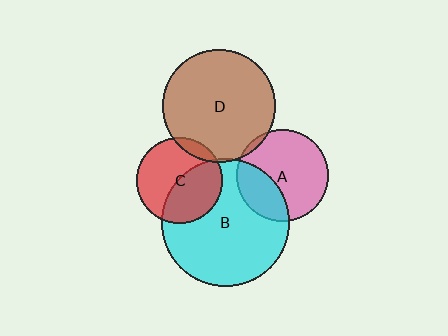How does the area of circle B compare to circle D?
Approximately 1.3 times.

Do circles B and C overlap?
Yes.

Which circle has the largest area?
Circle B (cyan).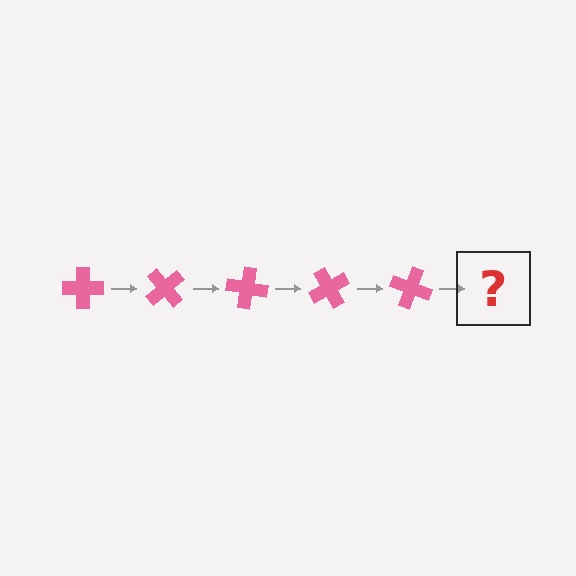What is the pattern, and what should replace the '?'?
The pattern is that the cross rotates 50 degrees each step. The '?' should be a pink cross rotated 250 degrees.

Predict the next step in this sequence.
The next step is a pink cross rotated 250 degrees.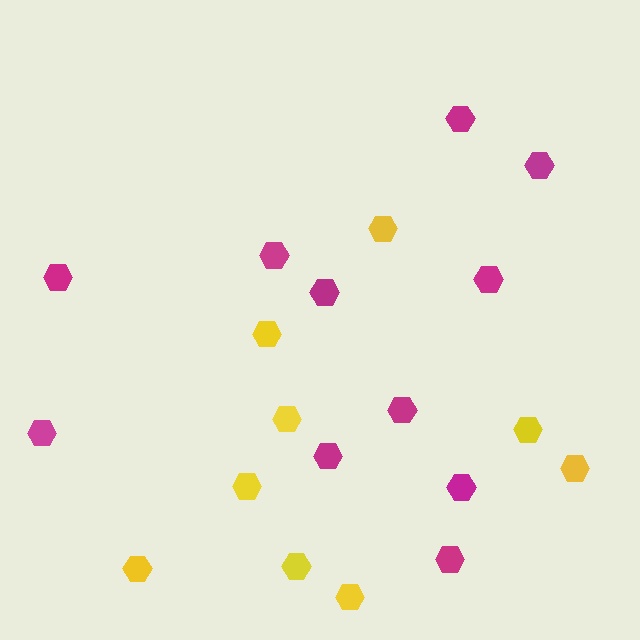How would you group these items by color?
There are 2 groups: one group of magenta hexagons (11) and one group of yellow hexagons (9).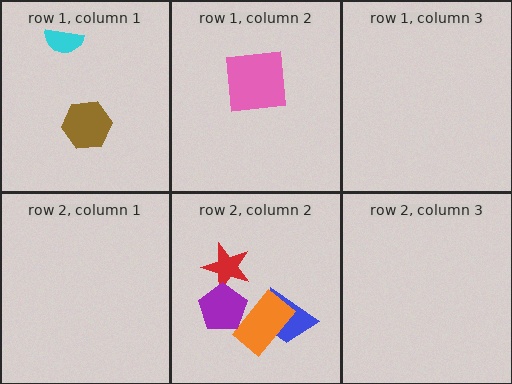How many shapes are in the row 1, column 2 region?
1.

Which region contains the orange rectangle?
The row 2, column 2 region.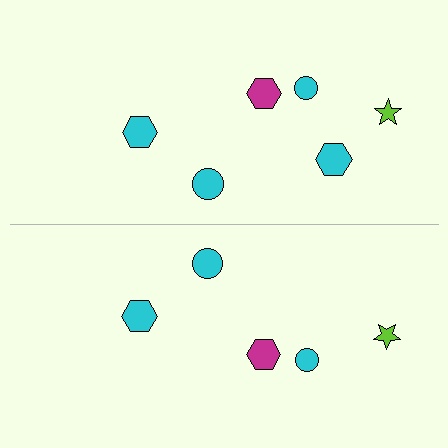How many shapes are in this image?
There are 11 shapes in this image.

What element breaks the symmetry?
A cyan hexagon is missing from the bottom side.